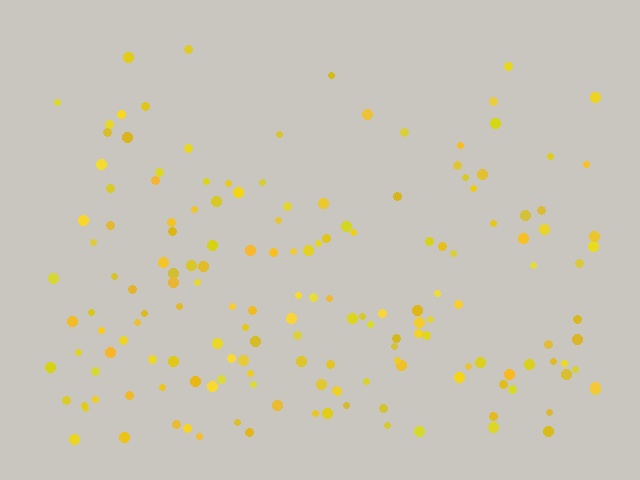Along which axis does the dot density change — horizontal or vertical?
Vertical.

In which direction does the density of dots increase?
From top to bottom, with the bottom side densest.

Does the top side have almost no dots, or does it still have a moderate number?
Still a moderate number, just noticeably fewer than the bottom.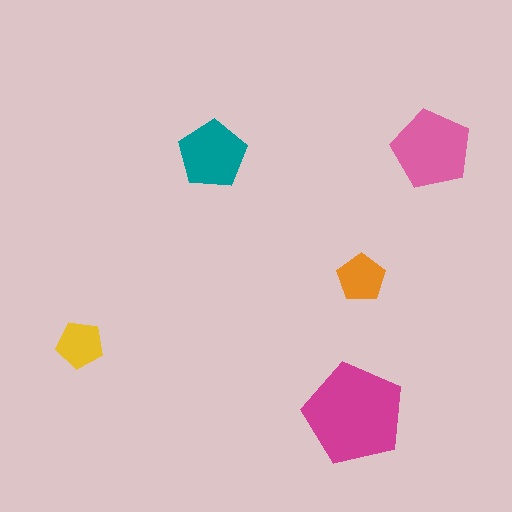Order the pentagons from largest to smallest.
the magenta one, the pink one, the teal one, the orange one, the yellow one.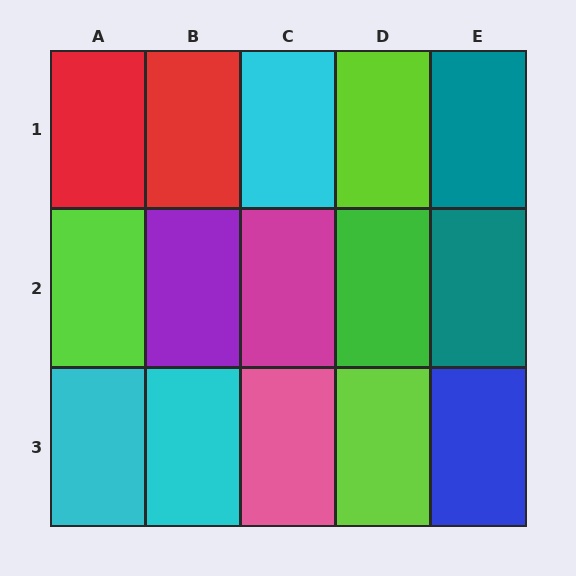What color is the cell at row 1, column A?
Red.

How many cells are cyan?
3 cells are cyan.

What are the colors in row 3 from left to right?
Cyan, cyan, pink, lime, blue.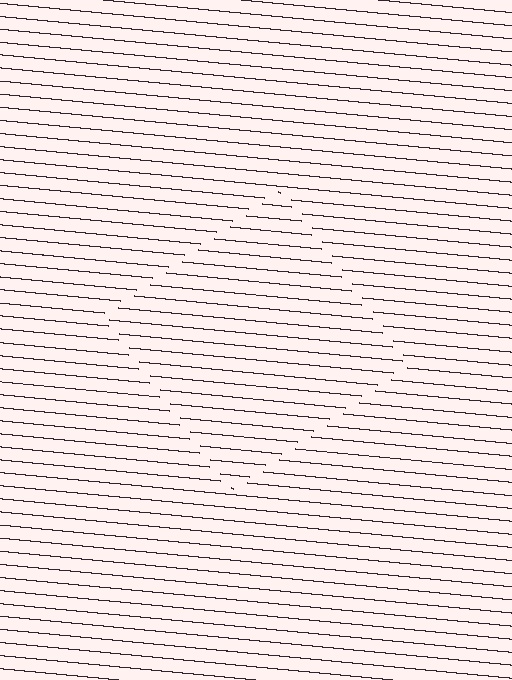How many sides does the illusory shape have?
4 sides — the line-ends trace a square.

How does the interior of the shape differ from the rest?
The interior of the shape contains the same grating, shifted by half a period — the contour is defined by the phase discontinuity where line-ends from the inner and outer gratings abut.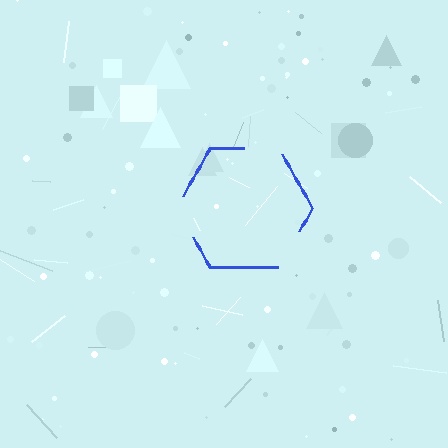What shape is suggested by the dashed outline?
The dashed outline suggests a hexagon.